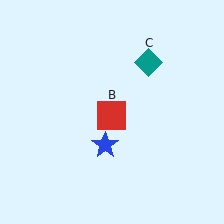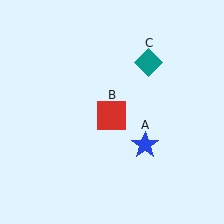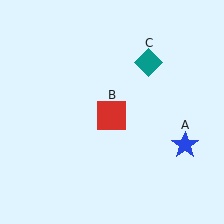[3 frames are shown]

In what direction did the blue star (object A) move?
The blue star (object A) moved right.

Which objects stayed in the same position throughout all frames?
Red square (object B) and teal diamond (object C) remained stationary.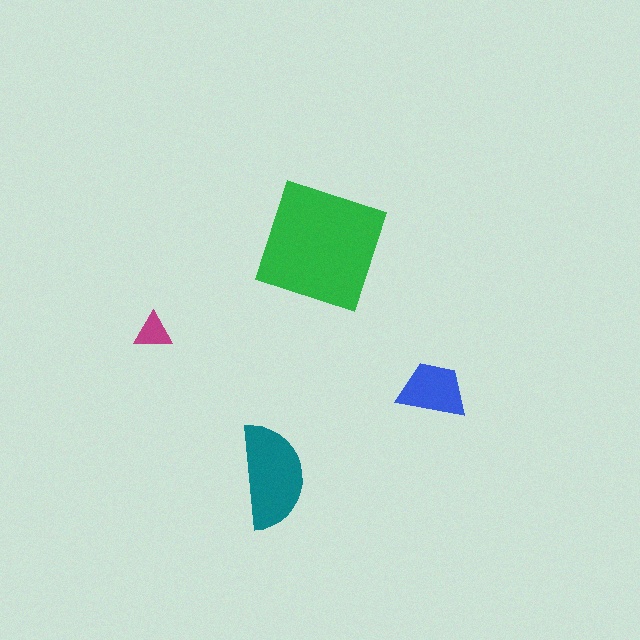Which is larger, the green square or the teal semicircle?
The green square.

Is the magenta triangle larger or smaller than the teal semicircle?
Smaller.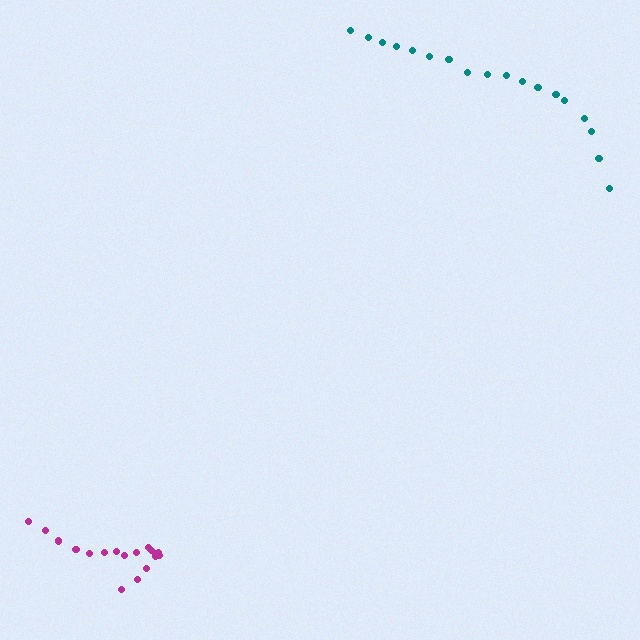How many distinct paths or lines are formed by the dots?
There are 2 distinct paths.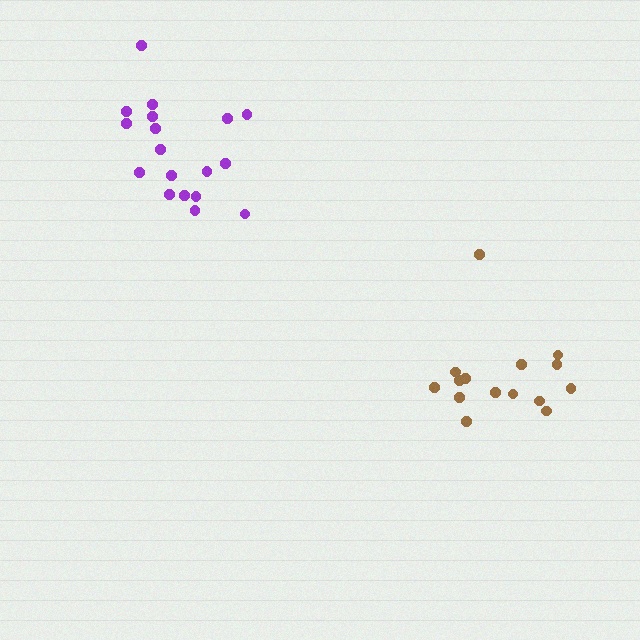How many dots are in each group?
Group 1: 15 dots, Group 2: 18 dots (33 total).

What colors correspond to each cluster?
The clusters are colored: brown, purple.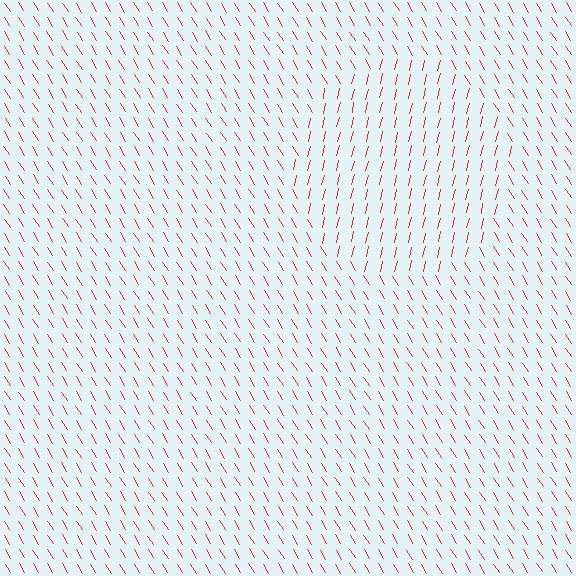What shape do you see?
I see a circle.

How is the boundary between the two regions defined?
The boundary is defined purely by a change in line orientation (approximately 45 degrees difference). All lines are the same color and thickness.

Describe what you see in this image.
The image is filled with small red line segments. A circle region in the image has lines oriented differently from the surrounding lines, creating a visible texture boundary.